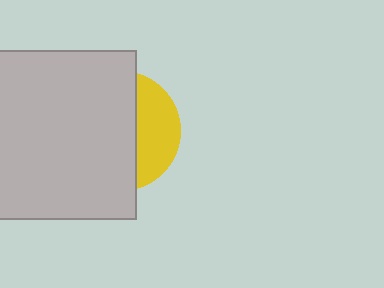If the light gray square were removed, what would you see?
You would see the complete yellow circle.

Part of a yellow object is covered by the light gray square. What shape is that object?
It is a circle.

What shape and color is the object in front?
The object in front is a light gray square.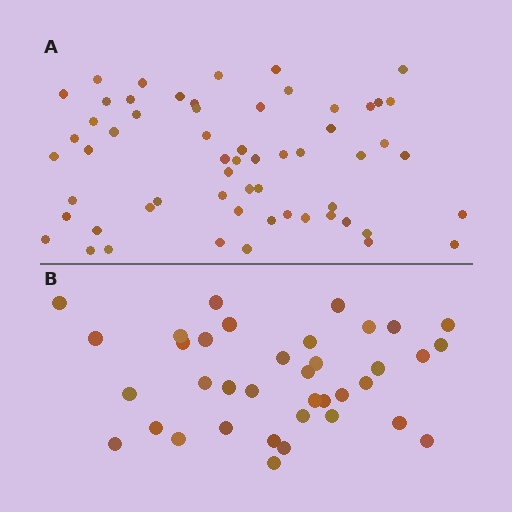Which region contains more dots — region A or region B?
Region A (the top region) has more dots.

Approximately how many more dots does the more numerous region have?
Region A has approximately 20 more dots than region B.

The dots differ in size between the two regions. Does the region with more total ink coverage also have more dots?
No. Region B has more total ink coverage because its dots are larger, but region A actually contains more individual dots. Total area can be misleading — the number of items is what matters here.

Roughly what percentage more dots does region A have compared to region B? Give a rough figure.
About 60% more.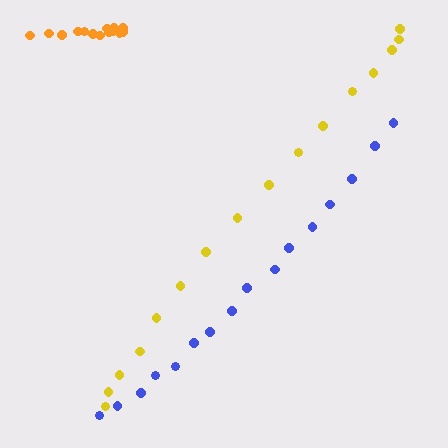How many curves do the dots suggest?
There are 3 distinct paths.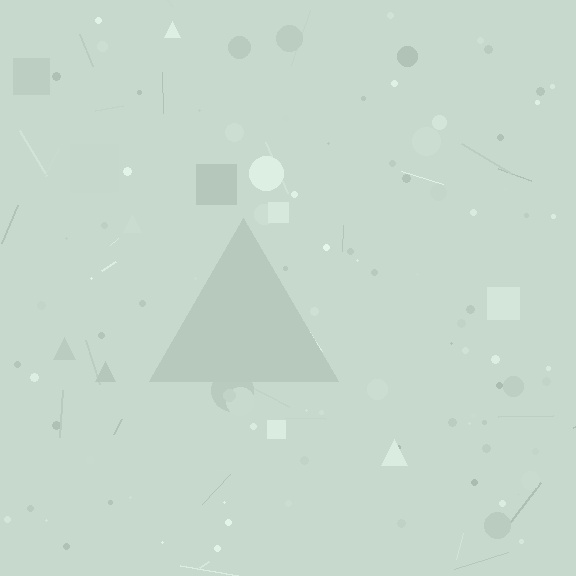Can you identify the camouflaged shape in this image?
The camouflaged shape is a triangle.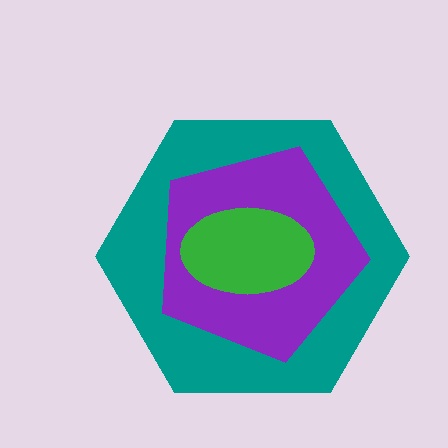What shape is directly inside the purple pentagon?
The green ellipse.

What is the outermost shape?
The teal hexagon.